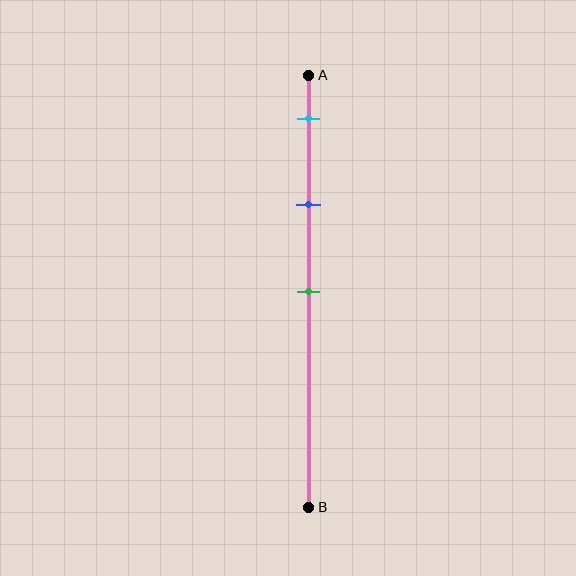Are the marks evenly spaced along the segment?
Yes, the marks are approximately evenly spaced.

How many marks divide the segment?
There are 3 marks dividing the segment.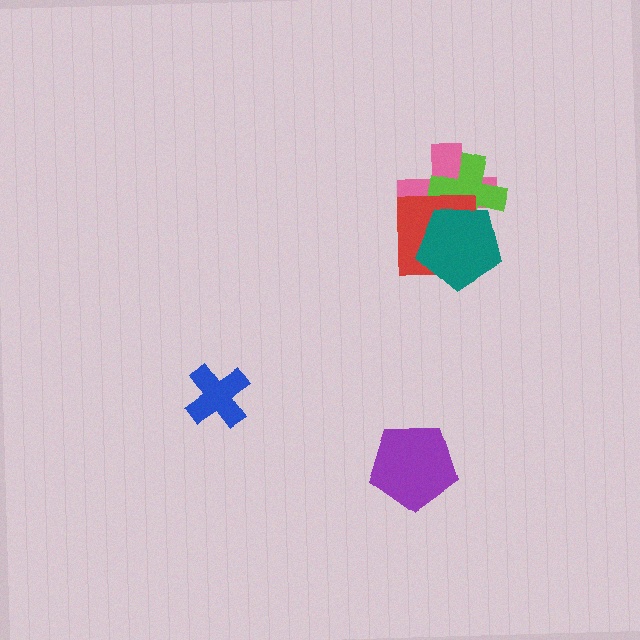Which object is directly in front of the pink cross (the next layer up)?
The lime cross is directly in front of the pink cross.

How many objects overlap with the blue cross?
0 objects overlap with the blue cross.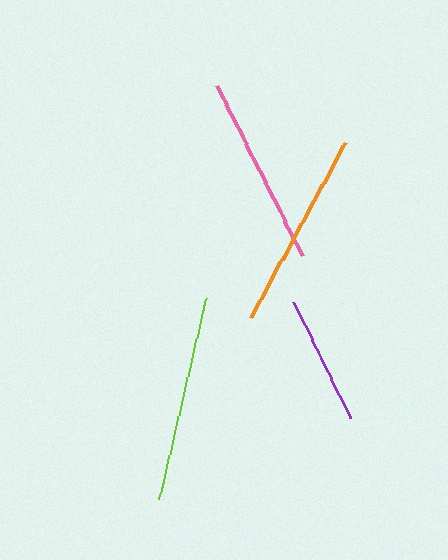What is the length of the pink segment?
The pink segment is approximately 191 pixels long.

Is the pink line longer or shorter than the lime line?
The lime line is longer than the pink line.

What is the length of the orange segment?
The orange segment is approximately 198 pixels long.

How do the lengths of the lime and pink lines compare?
The lime and pink lines are approximately the same length.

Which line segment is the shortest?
The purple line is the shortest at approximately 130 pixels.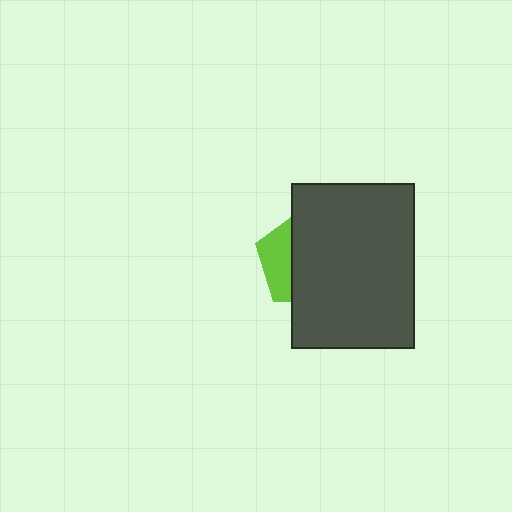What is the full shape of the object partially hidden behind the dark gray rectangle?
The partially hidden object is a lime pentagon.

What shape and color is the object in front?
The object in front is a dark gray rectangle.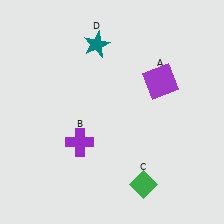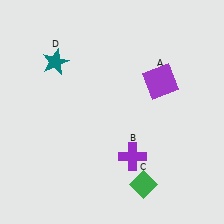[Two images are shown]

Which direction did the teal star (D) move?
The teal star (D) moved left.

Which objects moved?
The objects that moved are: the purple cross (B), the teal star (D).